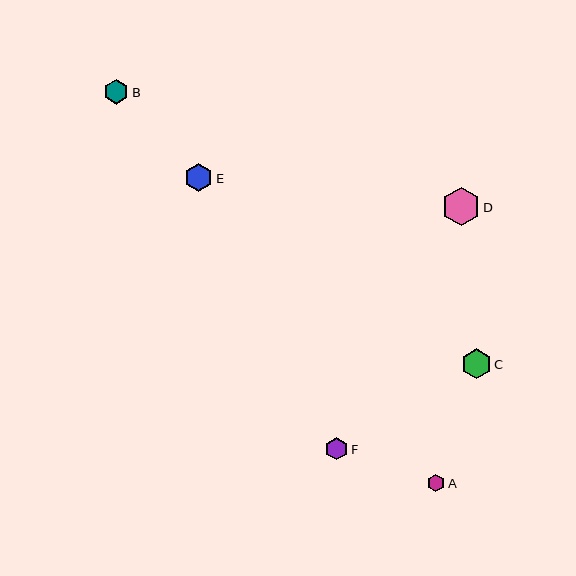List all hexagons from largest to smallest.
From largest to smallest: D, C, E, B, F, A.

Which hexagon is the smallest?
Hexagon A is the smallest with a size of approximately 17 pixels.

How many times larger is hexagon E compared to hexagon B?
Hexagon E is approximately 1.2 times the size of hexagon B.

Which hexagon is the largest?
Hexagon D is the largest with a size of approximately 39 pixels.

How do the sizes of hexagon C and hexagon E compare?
Hexagon C and hexagon E are approximately the same size.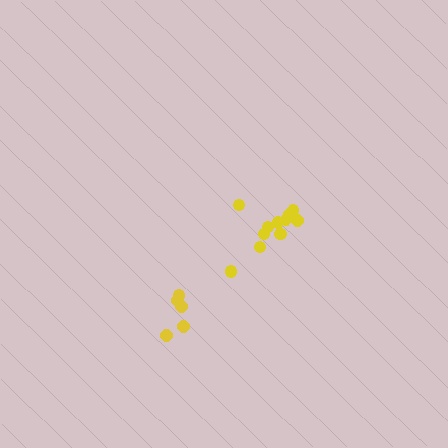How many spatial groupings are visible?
There are 2 spatial groupings.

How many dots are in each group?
Group 1: 5 dots, Group 2: 11 dots (16 total).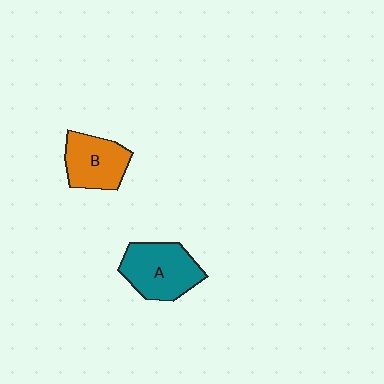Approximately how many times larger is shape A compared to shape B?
Approximately 1.2 times.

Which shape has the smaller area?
Shape B (orange).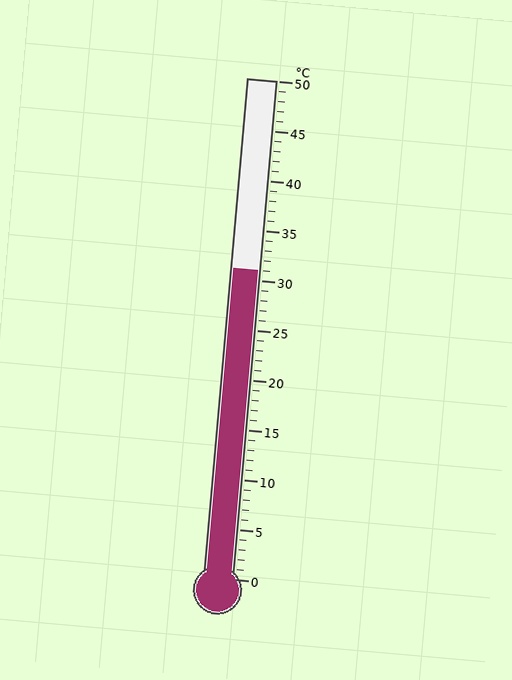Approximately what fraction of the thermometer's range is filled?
The thermometer is filled to approximately 60% of its range.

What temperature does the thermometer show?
The thermometer shows approximately 31°C.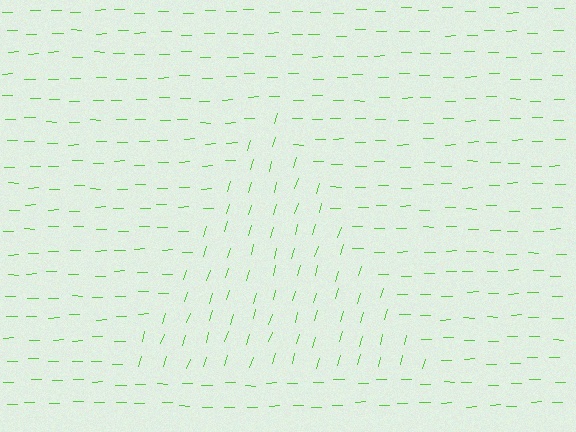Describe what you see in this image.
The image is filled with small lime line segments. A triangle region in the image has lines oriented differently from the surrounding lines, creating a visible texture boundary.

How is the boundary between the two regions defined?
The boundary is defined purely by a change in line orientation (approximately 72 degrees difference). All lines are the same color and thickness.